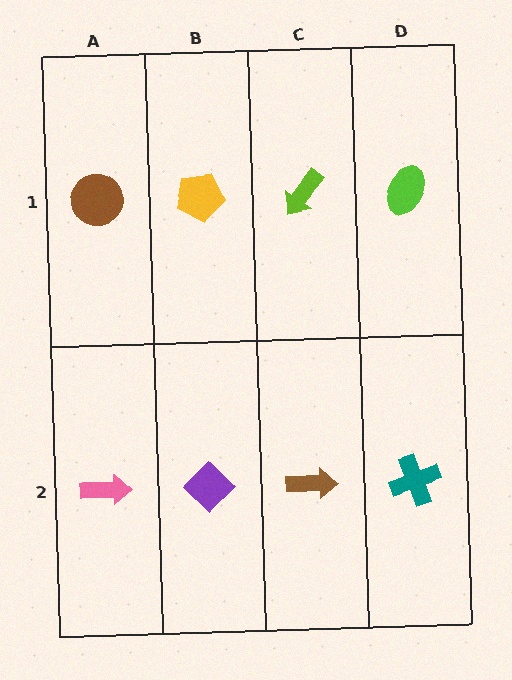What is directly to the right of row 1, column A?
A yellow pentagon.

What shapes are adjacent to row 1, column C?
A brown arrow (row 2, column C), a yellow pentagon (row 1, column B), a lime ellipse (row 1, column D).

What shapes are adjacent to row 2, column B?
A yellow pentagon (row 1, column B), a pink arrow (row 2, column A), a brown arrow (row 2, column C).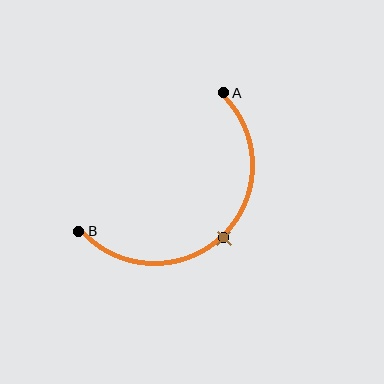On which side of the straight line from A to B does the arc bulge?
The arc bulges below and to the right of the straight line connecting A and B.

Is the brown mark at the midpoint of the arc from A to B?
Yes. The brown mark lies on the arc at equal arc-length from both A and B — it is the arc midpoint.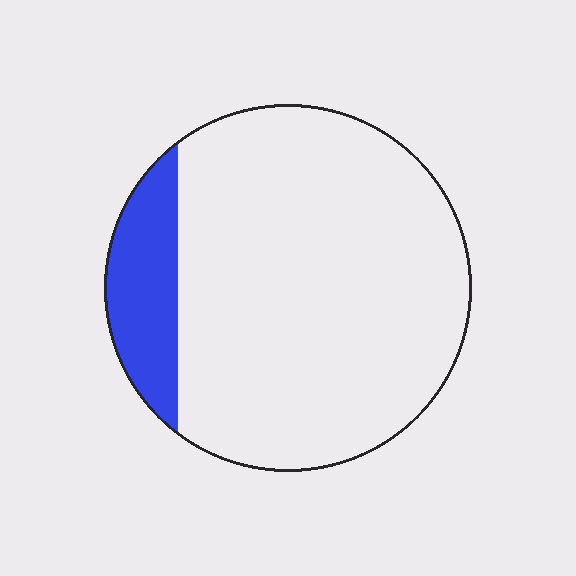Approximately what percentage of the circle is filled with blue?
Approximately 15%.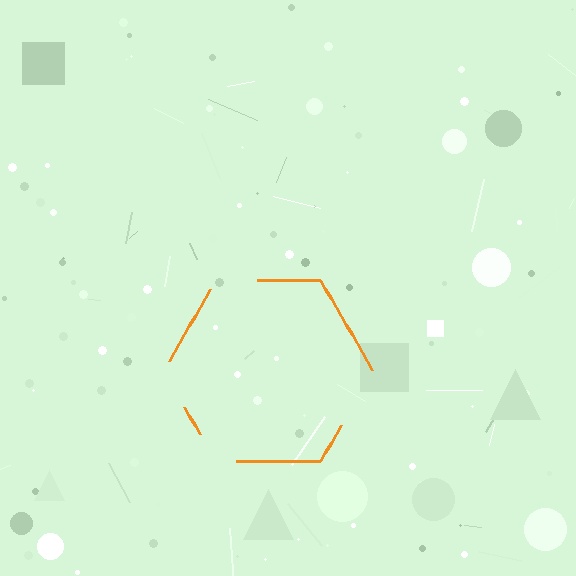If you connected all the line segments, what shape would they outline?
They would outline a hexagon.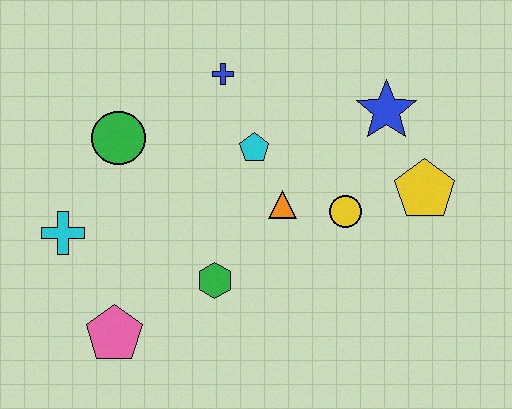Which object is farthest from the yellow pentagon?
The cyan cross is farthest from the yellow pentagon.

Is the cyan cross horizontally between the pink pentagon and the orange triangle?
No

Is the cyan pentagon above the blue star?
No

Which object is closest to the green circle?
The cyan cross is closest to the green circle.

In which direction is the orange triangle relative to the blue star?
The orange triangle is to the left of the blue star.